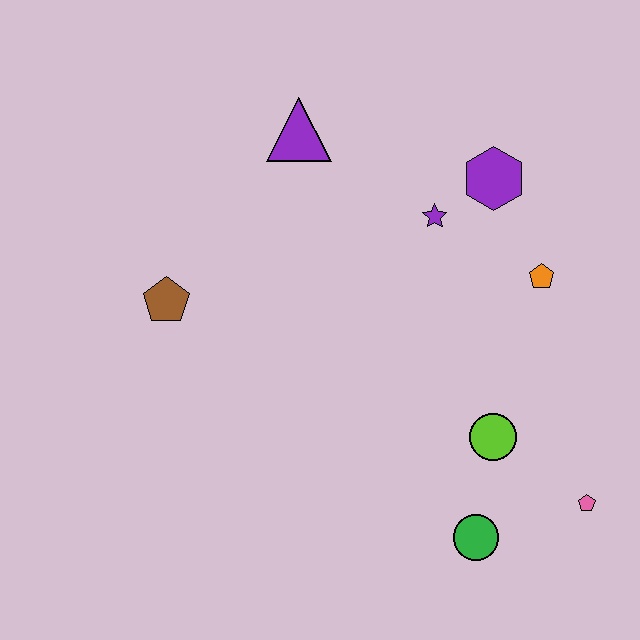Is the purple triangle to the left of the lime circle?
Yes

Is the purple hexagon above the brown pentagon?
Yes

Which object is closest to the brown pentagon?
The purple triangle is closest to the brown pentagon.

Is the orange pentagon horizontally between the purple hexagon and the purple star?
No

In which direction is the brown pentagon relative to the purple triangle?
The brown pentagon is below the purple triangle.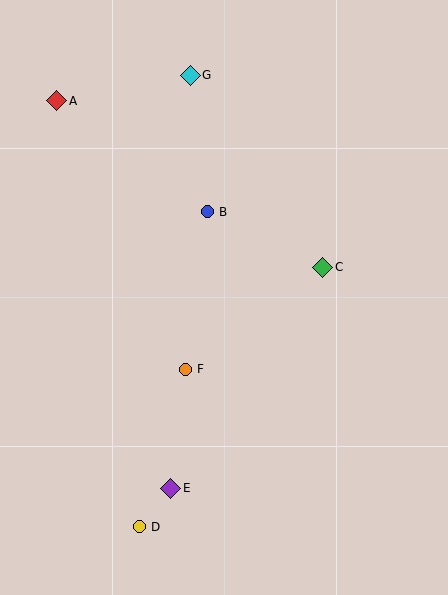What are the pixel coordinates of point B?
Point B is at (207, 212).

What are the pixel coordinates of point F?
Point F is at (185, 369).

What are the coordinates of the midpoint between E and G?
The midpoint between E and G is at (181, 282).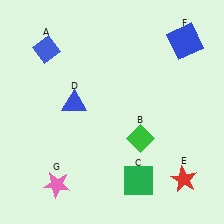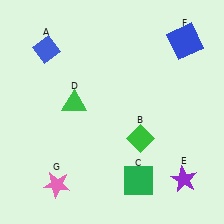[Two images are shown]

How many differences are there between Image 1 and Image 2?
There are 2 differences between the two images.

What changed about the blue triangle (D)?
In Image 1, D is blue. In Image 2, it changed to green.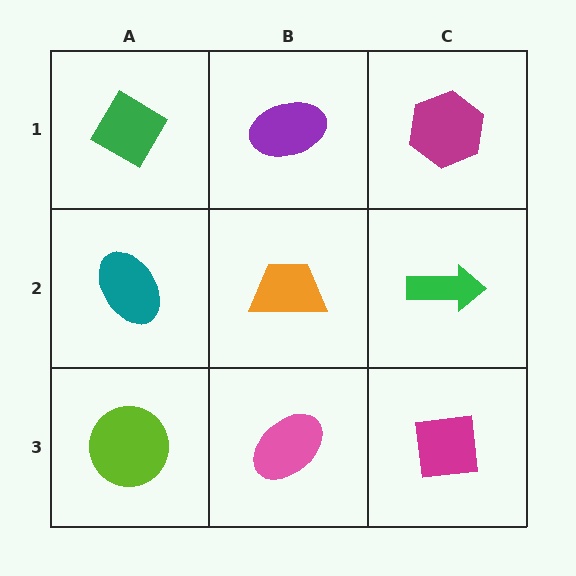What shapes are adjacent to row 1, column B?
An orange trapezoid (row 2, column B), a green diamond (row 1, column A), a magenta hexagon (row 1, column C).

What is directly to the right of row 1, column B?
A magenta hexagon.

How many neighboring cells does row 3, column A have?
2.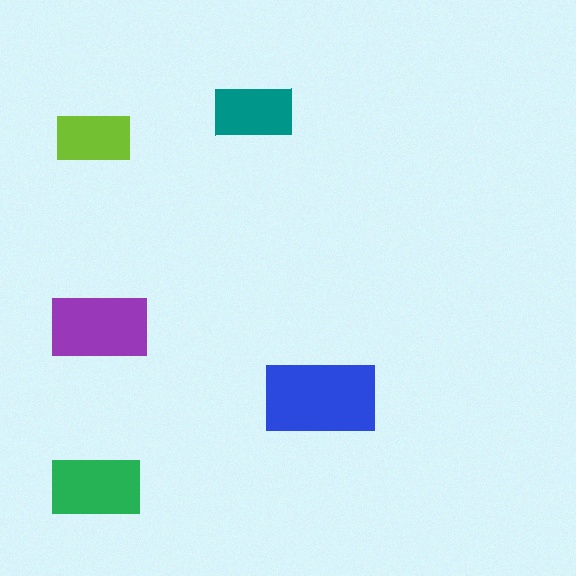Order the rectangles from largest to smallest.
the blue one, the purple one, the green one, the teal one, the lime one.